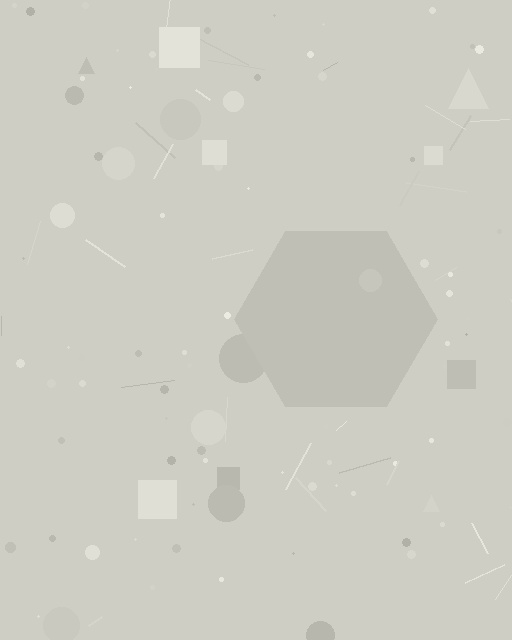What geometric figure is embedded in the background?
A hexagon is embedded in the background.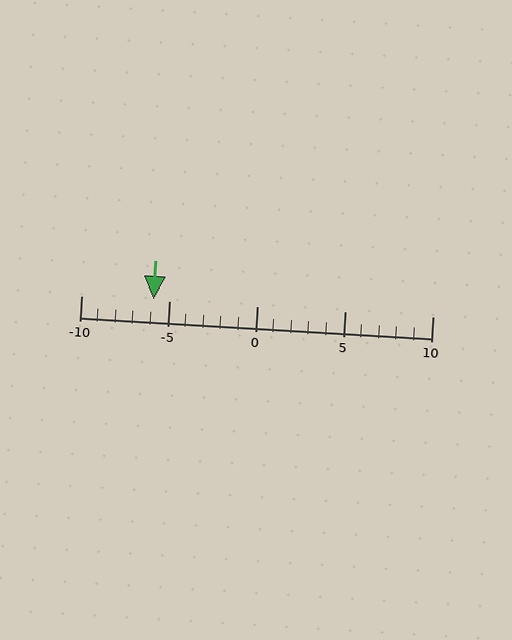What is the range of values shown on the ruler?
The ruler shows values from -10 to 10.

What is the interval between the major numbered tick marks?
The major tick marks are spaced 5 units apart.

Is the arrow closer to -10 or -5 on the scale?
The arrow is closer to -5.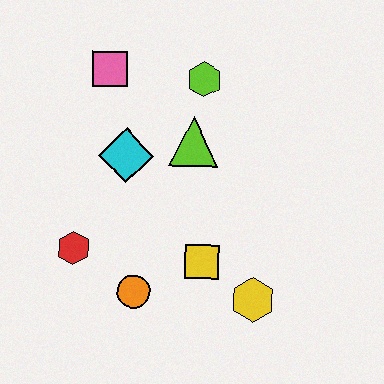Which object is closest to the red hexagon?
The orange circle is closest to the red hexagon.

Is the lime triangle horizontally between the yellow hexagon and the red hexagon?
Yes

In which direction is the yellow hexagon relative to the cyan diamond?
The yellow hexagon is below the cyan diamond.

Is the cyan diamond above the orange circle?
Yes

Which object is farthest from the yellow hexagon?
The pink square is farthest from the yellow hexagon.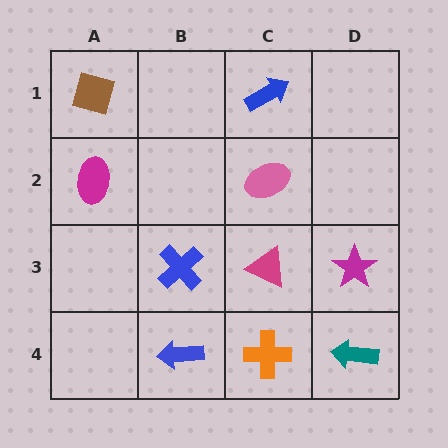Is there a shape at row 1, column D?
No, that cell is empty.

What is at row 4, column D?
A teal arrow.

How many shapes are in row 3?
3 shapes.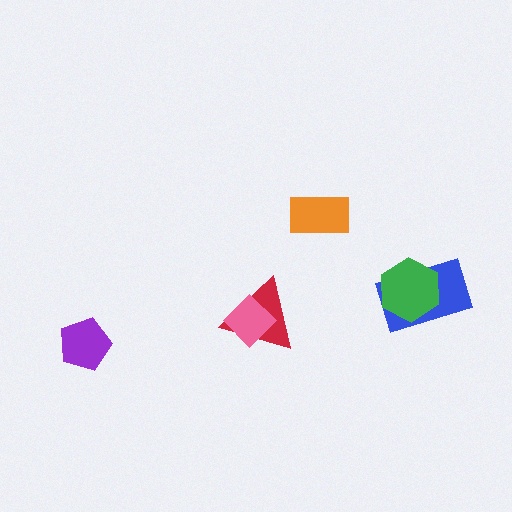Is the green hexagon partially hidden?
No, no other shape covers it.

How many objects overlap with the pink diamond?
1 object overlaps with the pink diamond.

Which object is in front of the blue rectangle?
The green hexagon is in front of the blue rectangle.